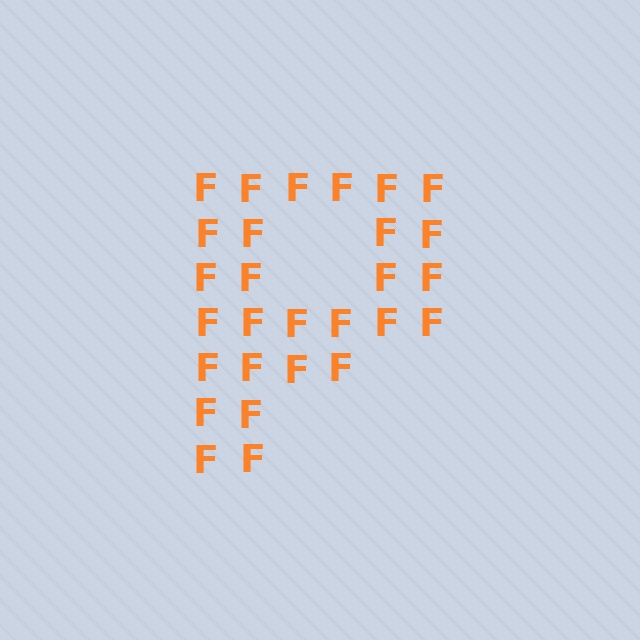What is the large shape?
The large shape is the letter P.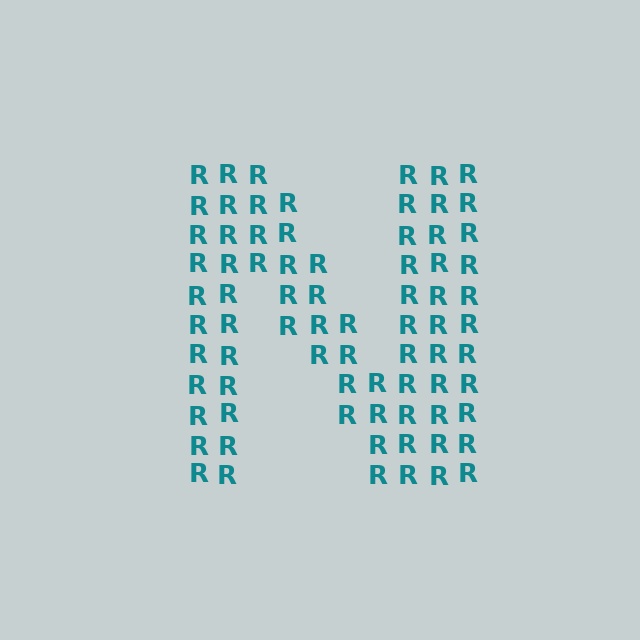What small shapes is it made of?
It is made of small letter R's.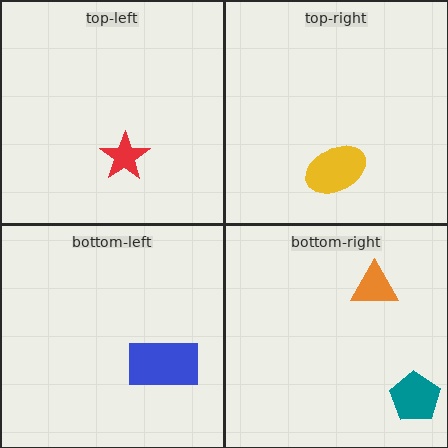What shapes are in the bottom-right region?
The orange triangle, the teal pentagon.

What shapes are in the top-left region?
The red star.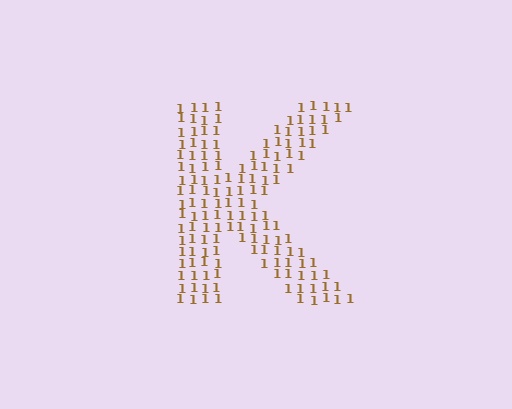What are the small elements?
The small elements are digit 1's.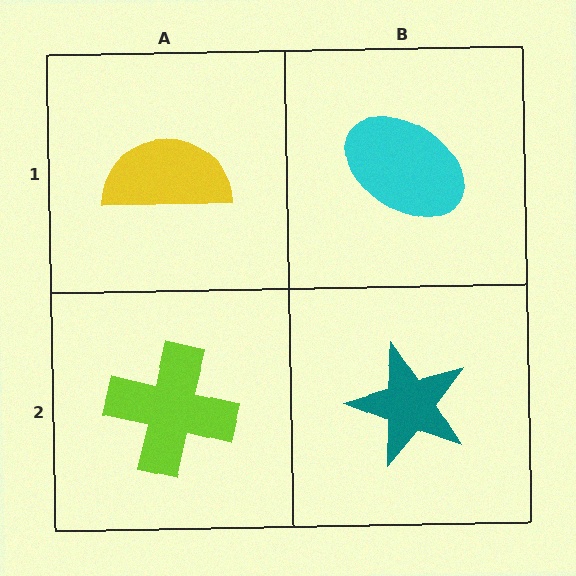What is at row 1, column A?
A yellow semicircle.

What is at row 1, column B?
A cyan ellipse.